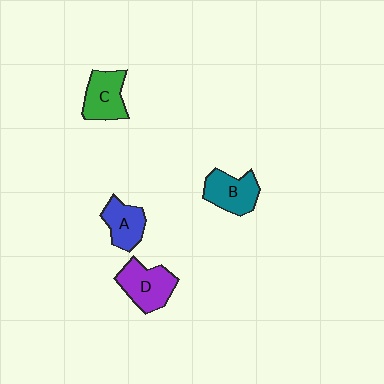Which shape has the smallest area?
Shape A (blue).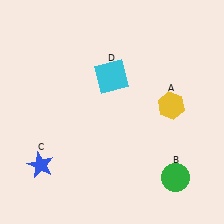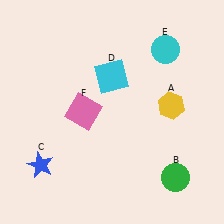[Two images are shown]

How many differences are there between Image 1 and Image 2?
There are 2 differences between the two images.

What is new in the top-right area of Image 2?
A cyan circle (E) was added in the top-right area of Image 2.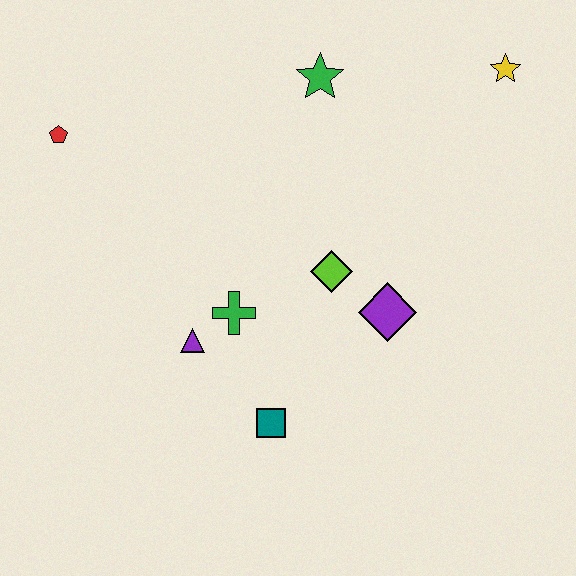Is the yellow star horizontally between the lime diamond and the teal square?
No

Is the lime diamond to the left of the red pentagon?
No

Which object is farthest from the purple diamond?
The red pentagon is farthest from the purple diamond.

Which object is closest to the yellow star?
The green star is closest to the yellow star.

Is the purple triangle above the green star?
No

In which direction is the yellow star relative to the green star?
The yellow star is to the right of the green star.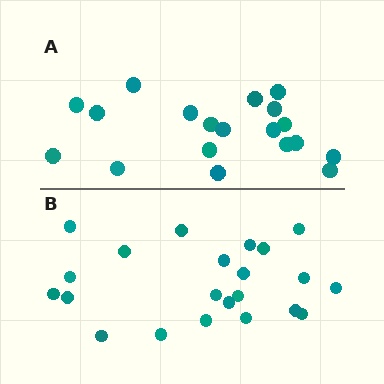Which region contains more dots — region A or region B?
Region B (the bottom region) has more dots.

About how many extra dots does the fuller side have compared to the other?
Region B has just a few more — roughly 2 or 3 more dots than region A.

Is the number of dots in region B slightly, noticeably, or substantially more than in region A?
Region B has only slightly more — the two regions are fairly close. The ratio is roughly 1.2 to 1.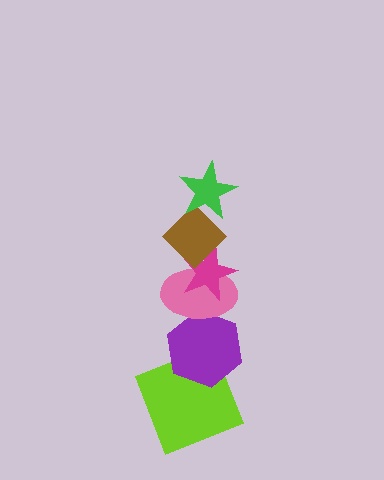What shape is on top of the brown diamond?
The green star is on top of the brown diamond.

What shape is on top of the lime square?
The purple hexagon is on top of the lime square.